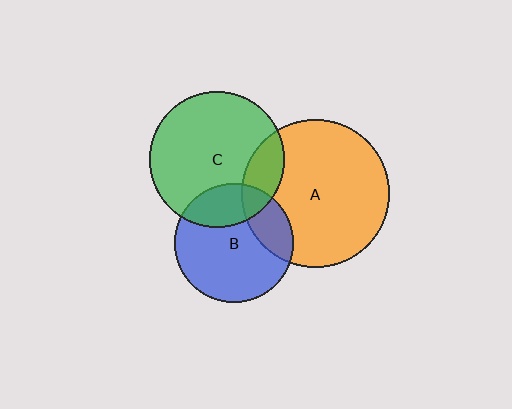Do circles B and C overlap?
Yes.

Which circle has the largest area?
Circle A (orange).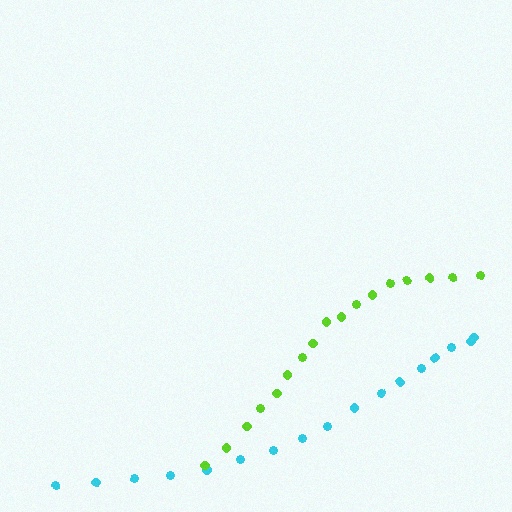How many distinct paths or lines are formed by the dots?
There are 2 distinct paths.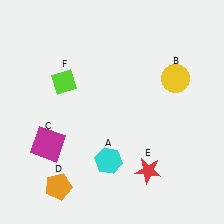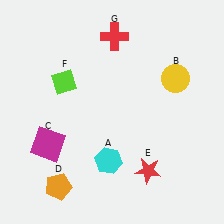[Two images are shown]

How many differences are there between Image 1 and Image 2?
There is 1 difference between the two images.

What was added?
A red cross (G) was added in Image 2.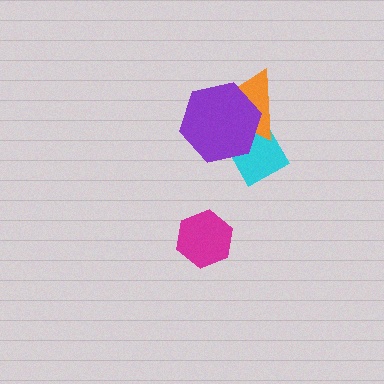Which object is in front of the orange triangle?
The purple hexagon is in front of the orange triangle.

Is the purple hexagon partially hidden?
No, no other shape covers it.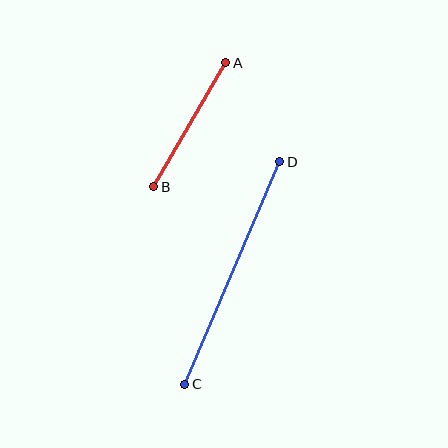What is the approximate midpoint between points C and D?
The midpoint is at approximately (232, 273) pixels.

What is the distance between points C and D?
The distance is approximately 242 pixels.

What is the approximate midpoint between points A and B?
The midpoint is at approximately (190, 125) pixels.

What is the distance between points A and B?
The distance is approximately 144 pixels.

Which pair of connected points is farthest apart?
Points C and D are farthest apart.